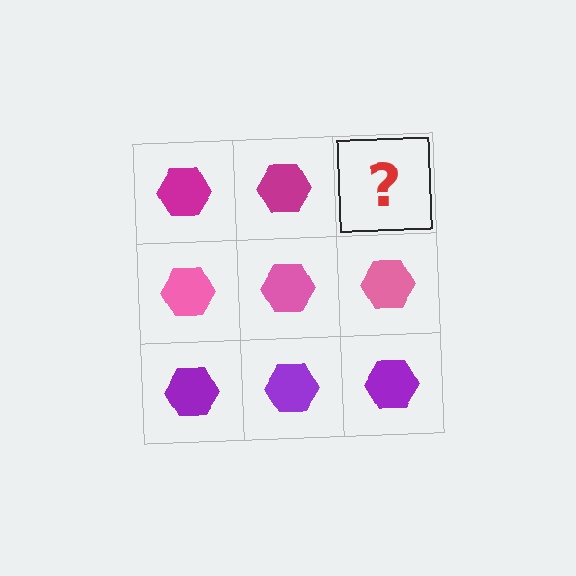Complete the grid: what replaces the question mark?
The question mark should be replaced with a magenta hexagon.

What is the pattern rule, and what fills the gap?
The rule is that each row has a consistent color. The gap should be filled with a magenta hexagon.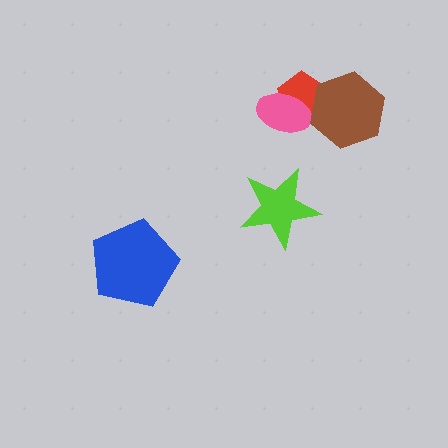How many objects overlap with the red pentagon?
2 objects overlap with the red pentagon.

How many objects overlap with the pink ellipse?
1 object overlaps with the pink ellipse.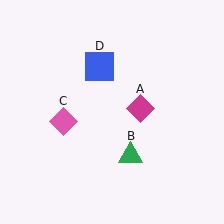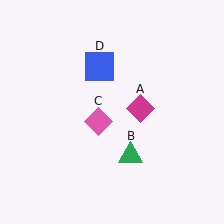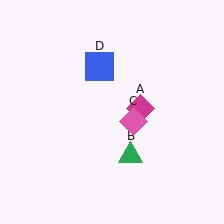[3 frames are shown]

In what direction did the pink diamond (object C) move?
The pink diamond (object C) moved right.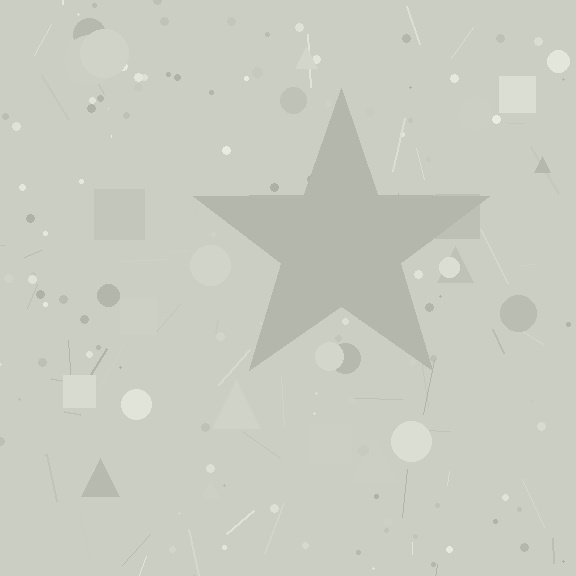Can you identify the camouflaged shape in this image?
The camouflaged shape is a star.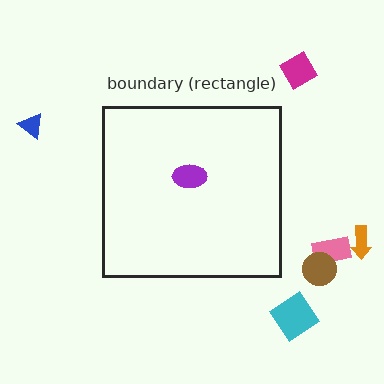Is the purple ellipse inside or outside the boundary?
Inside.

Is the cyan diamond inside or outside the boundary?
Outside.